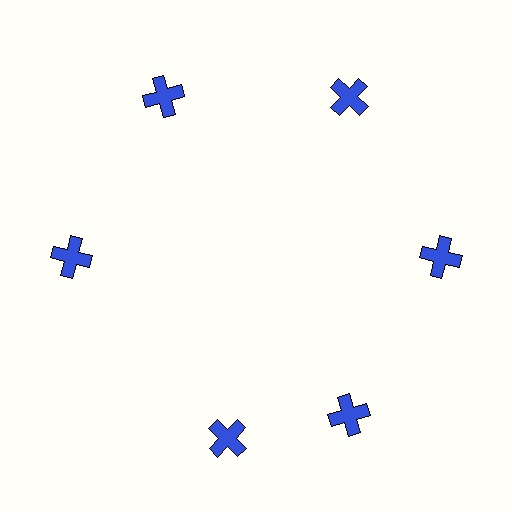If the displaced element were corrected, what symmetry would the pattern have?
It would have 6-fold rotational symmetry — the pattern would map onto itself every 60 degrees.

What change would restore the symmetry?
The symmetry would be restored by rotating it back into even spacing with its neighbors so that all 6 crosses sit at equal angles and equal distance from the center.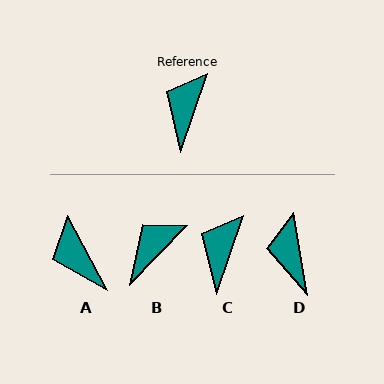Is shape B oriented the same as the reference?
No, it is off by about 26 degrees.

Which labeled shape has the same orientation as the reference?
C.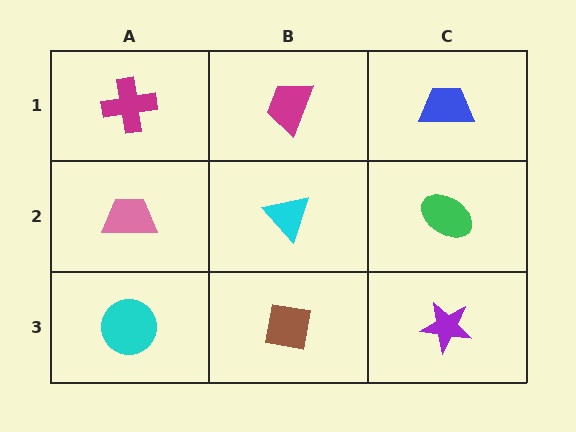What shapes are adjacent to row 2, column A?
A magenta cross (row 1, column A), a cyan circle (row 3, column A), a cyan triangle (row 2, column B).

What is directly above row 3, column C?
A green ellipse.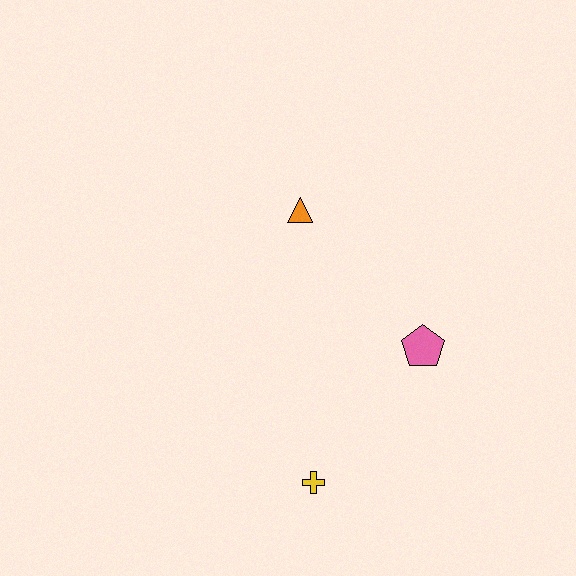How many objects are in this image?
There are 3 objects.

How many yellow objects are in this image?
There is 1 yellow object.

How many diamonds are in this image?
There are no diamonds.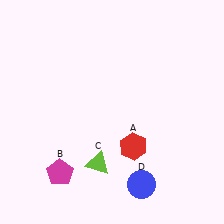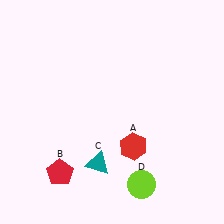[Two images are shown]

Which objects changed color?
B changed from magenta to red. C changed from lime to teal. D changed from blue to lime.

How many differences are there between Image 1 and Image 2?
There are 3 differences between the two images.